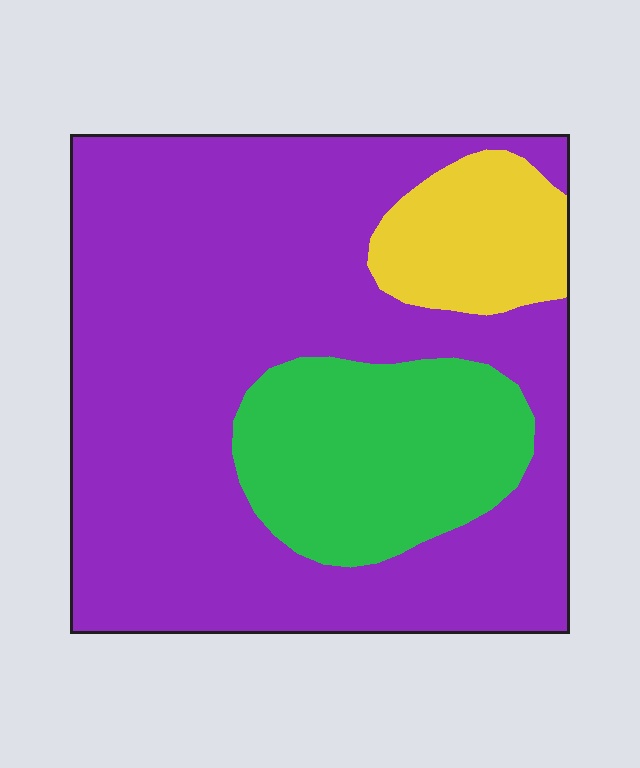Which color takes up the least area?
Yellow, at roughly 10%.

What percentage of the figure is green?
Green takes up about one fifth (1/5) of the figure.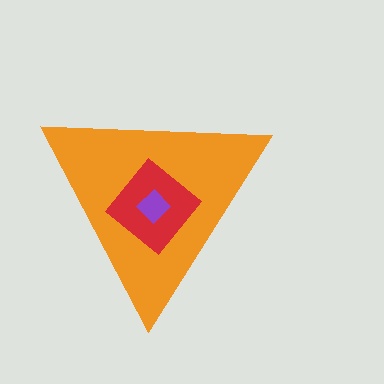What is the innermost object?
The purple diamond.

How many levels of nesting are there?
3.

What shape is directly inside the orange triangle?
The red diamond.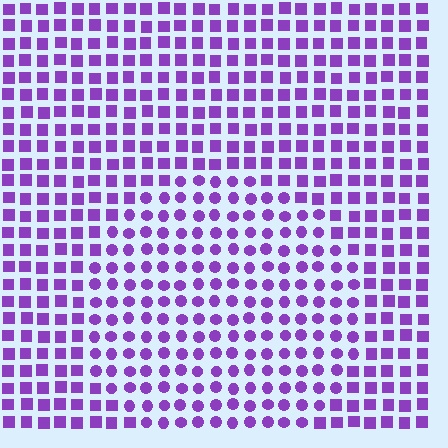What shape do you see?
I see a circle.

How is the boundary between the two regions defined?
The boundary is defined by a change in element shape: circles inside vs. squares outside. All elements share the same color and spacing.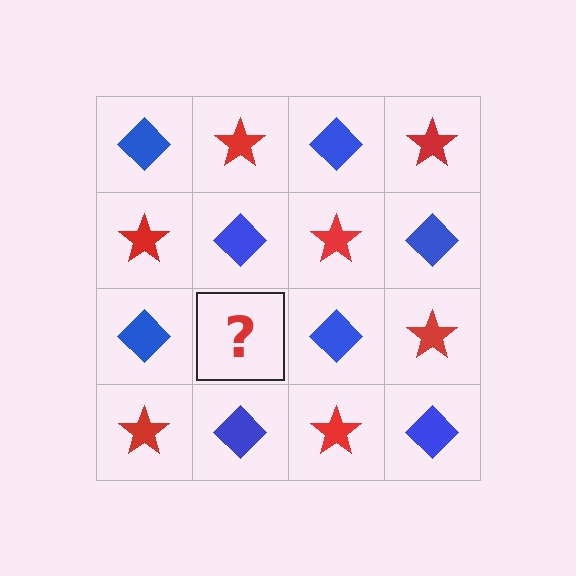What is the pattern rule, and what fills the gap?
The rule is that it alternates blue diamond and red star in a checkerboard pattern. The gap should be filled with a red star.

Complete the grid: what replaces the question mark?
The question mark should be replaced with a red star.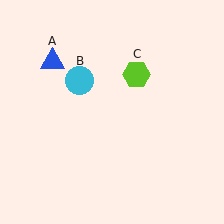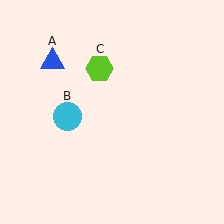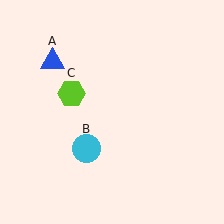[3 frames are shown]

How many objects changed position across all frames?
2 objects changed position: cyan circle (object B), lime hexagon (object C).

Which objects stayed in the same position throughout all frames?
Blue triangle (object A) remained stationary.